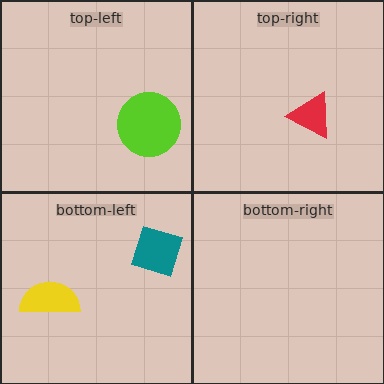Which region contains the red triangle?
The top-right region.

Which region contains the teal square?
The bottom-left region.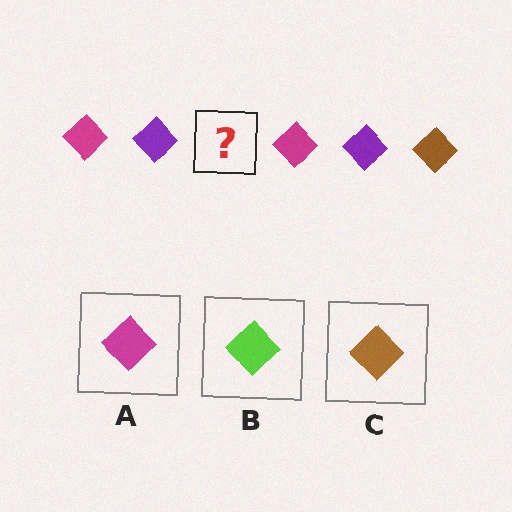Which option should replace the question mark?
Option C.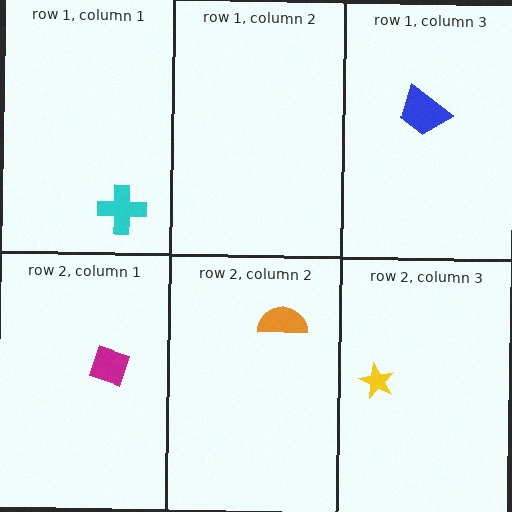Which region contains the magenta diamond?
The row 2, column 1 region.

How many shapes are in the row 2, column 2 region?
1.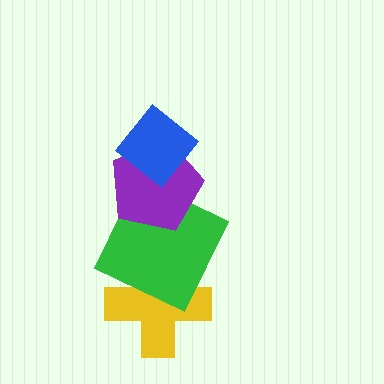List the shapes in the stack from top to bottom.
From top to bottom: the blue diamond, the purple pentagon, the green square, the yellow cross.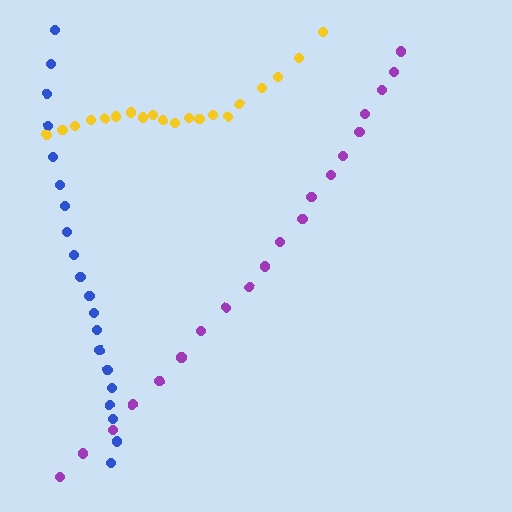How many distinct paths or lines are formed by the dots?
There are 3 distinct paths.